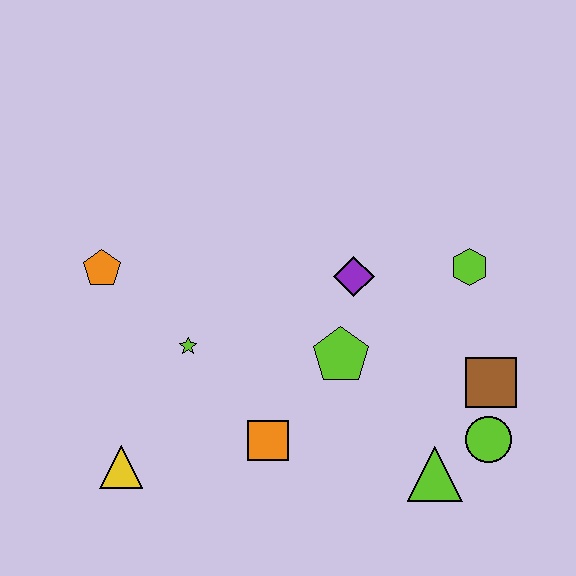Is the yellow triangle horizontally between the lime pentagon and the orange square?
No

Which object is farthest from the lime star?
The lime circle is farthest from the lime star.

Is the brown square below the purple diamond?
Yes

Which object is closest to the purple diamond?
The lime pentagon is closest to the purple diamond.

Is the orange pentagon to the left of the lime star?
Yes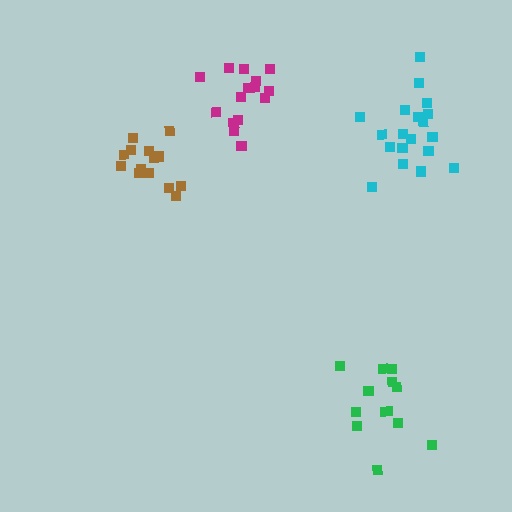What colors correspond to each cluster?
The clusters are colored: green, brown, magenta, cyan.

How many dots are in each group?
Group 1: 13 dots, Group 2: 14 dots, Group 3: 16 dots, Group 4: 19 dots (62 total).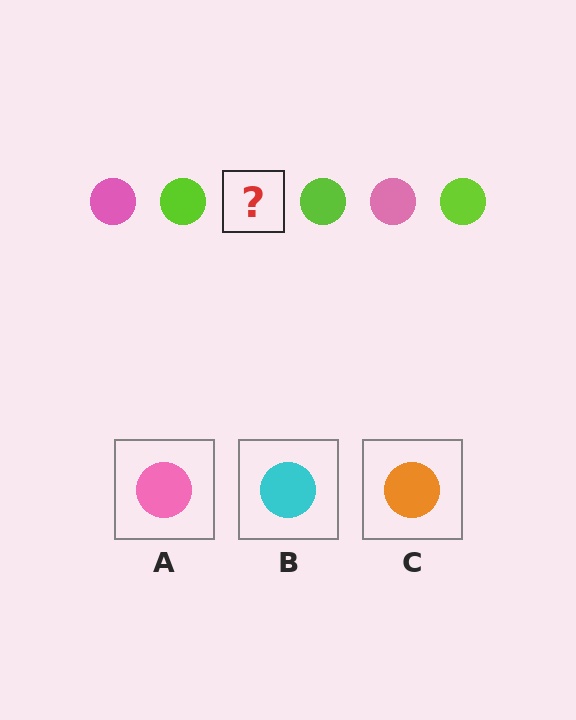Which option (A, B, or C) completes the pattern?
A.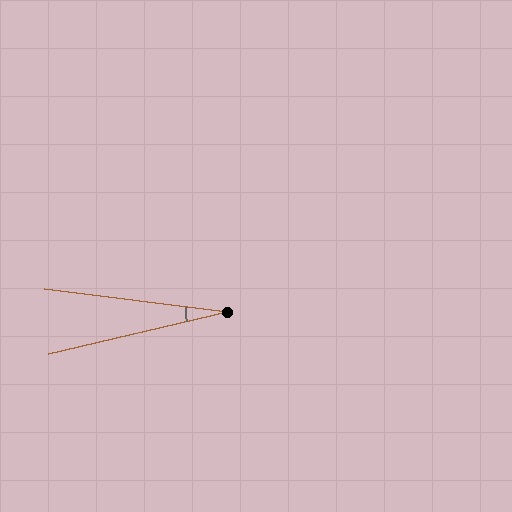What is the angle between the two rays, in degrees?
Approximately 20 degrees.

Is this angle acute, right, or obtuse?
It is acute.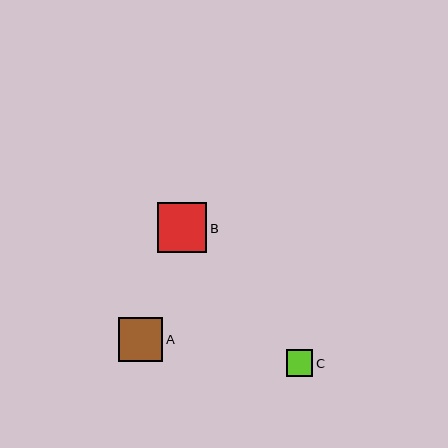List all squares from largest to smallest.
From largest to smallest: B, A, C.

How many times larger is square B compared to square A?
Square B is approximately 1.1 times the size of square A.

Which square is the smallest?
Square C is the smallest with a size of approximately 26 pixels.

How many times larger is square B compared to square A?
Square B is approximately 1.1 times the size of square A.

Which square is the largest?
Square B is the largest with a size of approximately 50 pixels.